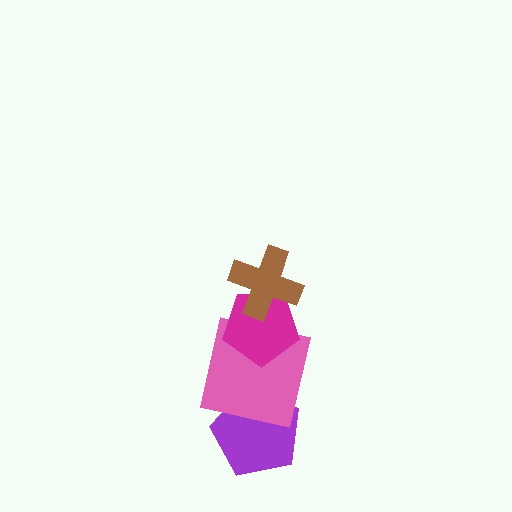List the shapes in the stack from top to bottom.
From top to bottom: the brown cross, the magenta pentagon, the pink square, the purple pentagon.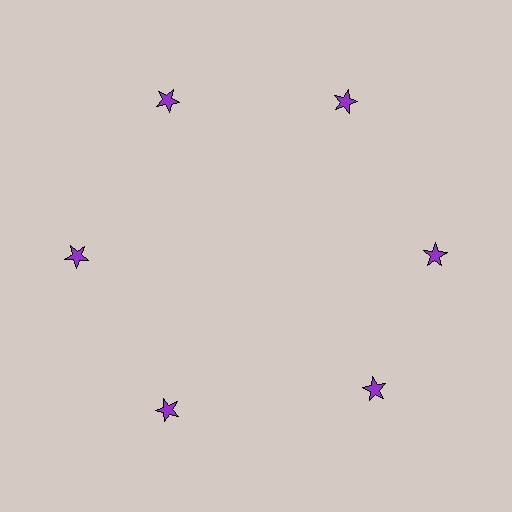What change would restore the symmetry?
The symmetry would be restored by rotating it back into even spacing with its neighbors so that all 6 stars sit at equal angles and equal distance from the center.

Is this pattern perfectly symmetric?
No. The 6 purple stars are arranged in a ring, but one element near the 5 o'clock position is rotated out of alignment along the ring, breaking the 6-fold rotational symmetry.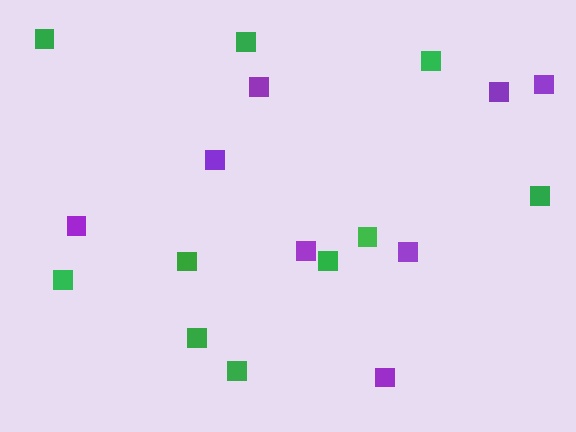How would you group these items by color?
There are 2 groups: one group of purple squares (8) and one group of green squares (10).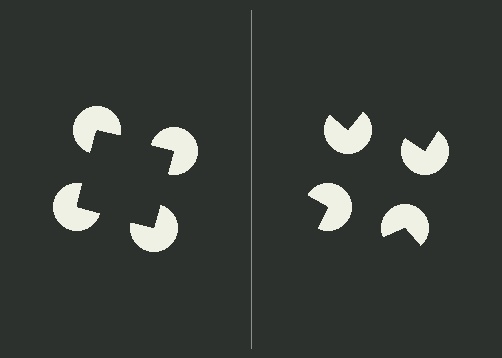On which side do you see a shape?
An illusory square appears on the left side. On the right side the wedge cuts are rotated, so no coherent shape forms.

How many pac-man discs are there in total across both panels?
8 — 4 on each side.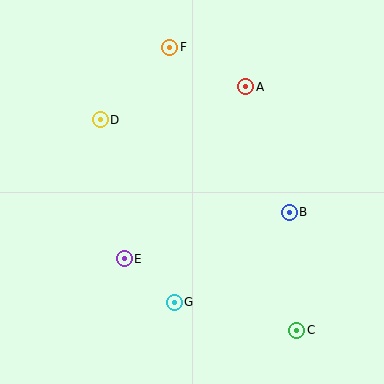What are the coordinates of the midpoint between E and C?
The midpoint between E and C is at (211, 295).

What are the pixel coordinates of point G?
Point G is at (174, 302).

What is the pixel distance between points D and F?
The distance between D and F is 101 pixels.